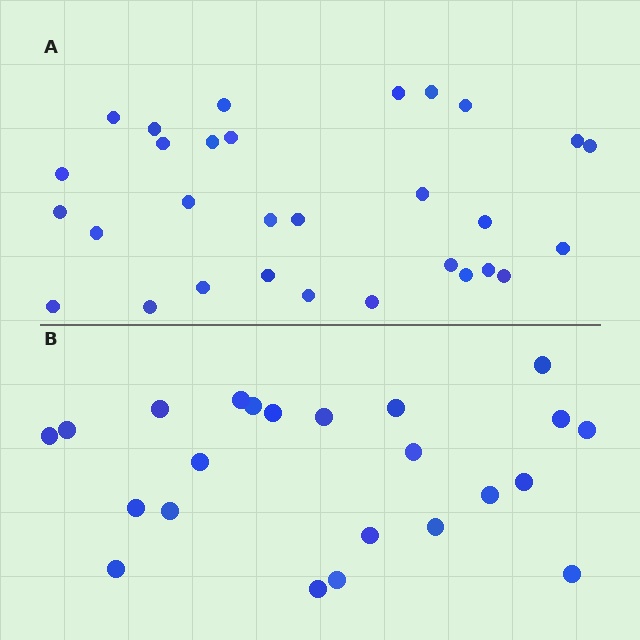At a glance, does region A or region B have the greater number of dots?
Region A (the top region) has more dots.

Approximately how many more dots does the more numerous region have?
Region A has roughly 8 or so more dots than region B.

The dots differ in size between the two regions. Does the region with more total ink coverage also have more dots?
No. Region B has more total ink coverage because its dots are larger, but region A actually contains more individual dots. Total area can be misleading — the number of items is what matters here.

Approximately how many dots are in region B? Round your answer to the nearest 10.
About 20 dots. (The exact count is 23, which rounds to 20.)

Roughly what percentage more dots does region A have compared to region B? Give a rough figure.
About 30% more.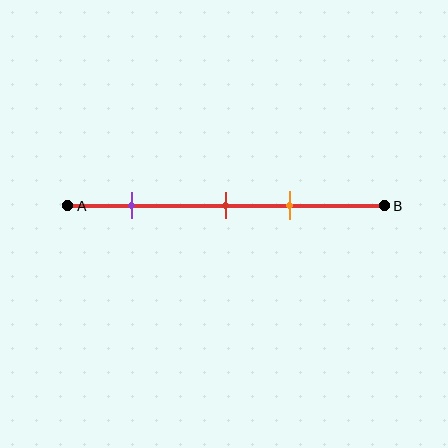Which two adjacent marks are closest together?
The red and orange marks are the closest adjacent pair.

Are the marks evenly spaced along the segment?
No, the marks are not evenly spaced.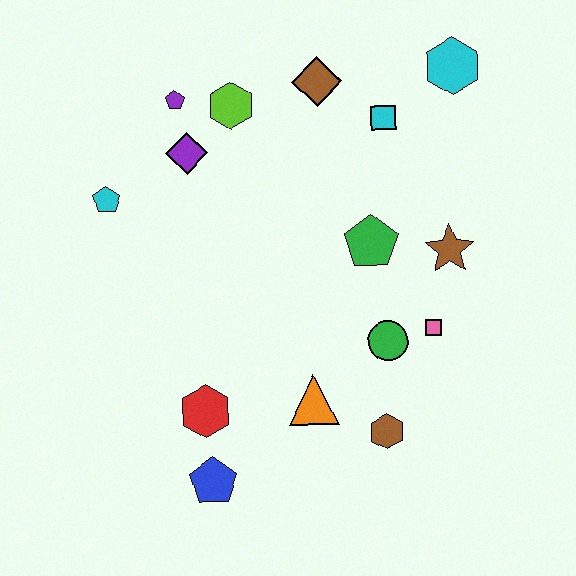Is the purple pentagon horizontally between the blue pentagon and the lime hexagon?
No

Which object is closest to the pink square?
The green circle is closest to the pink square.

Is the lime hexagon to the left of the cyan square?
Yes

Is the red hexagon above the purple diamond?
No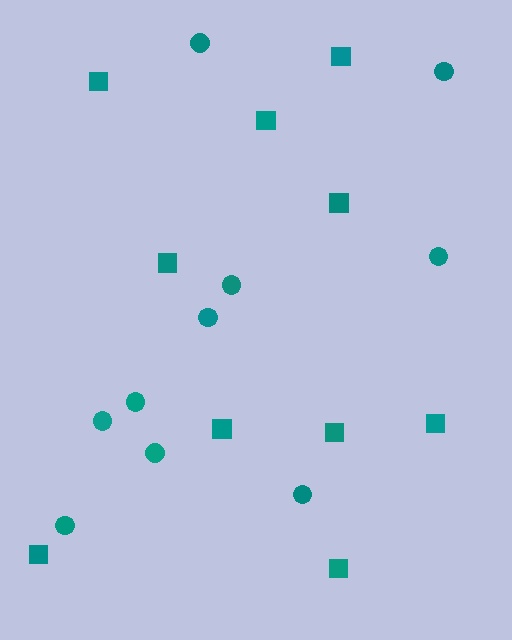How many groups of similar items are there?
There are 2 groups: one group of circles (10) and one group of squares (10).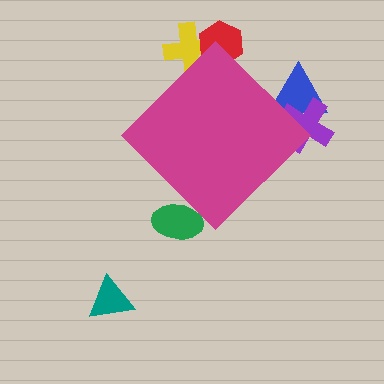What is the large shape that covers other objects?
A magenta diamond.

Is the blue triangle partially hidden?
Yes, the blue triangle is partially hidden behind the magenta diamond.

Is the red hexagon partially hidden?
Yes, the red hexagon is partially hidden behind the magenta diamond.